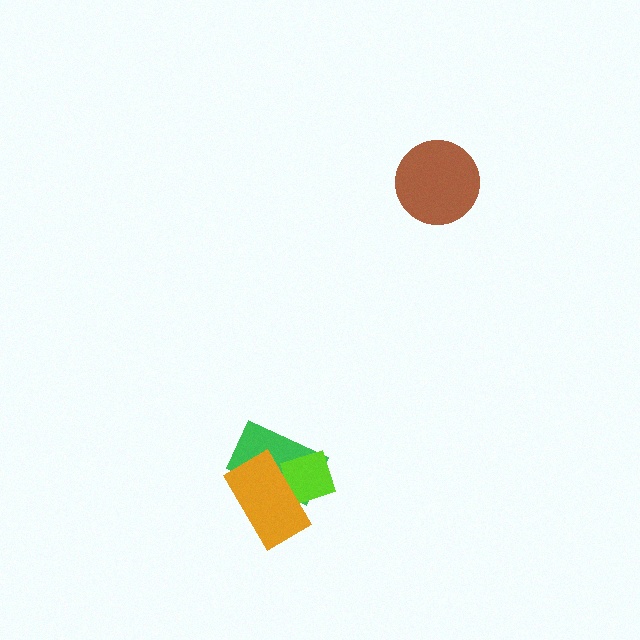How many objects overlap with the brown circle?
0 objects overlap with the brown circle.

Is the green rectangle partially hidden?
Yes, it is partially covered by another shape.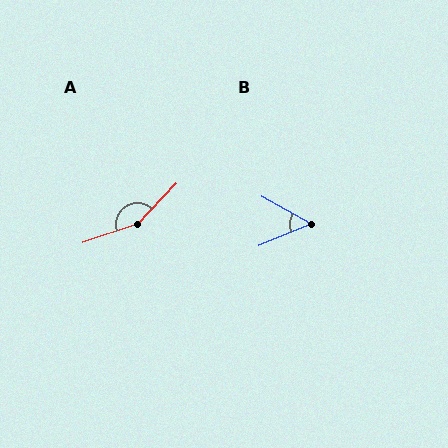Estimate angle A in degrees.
Approximately 152 degrees.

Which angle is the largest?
A, at approximately 152 degrees.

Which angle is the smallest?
B, at approximately 51 degrees.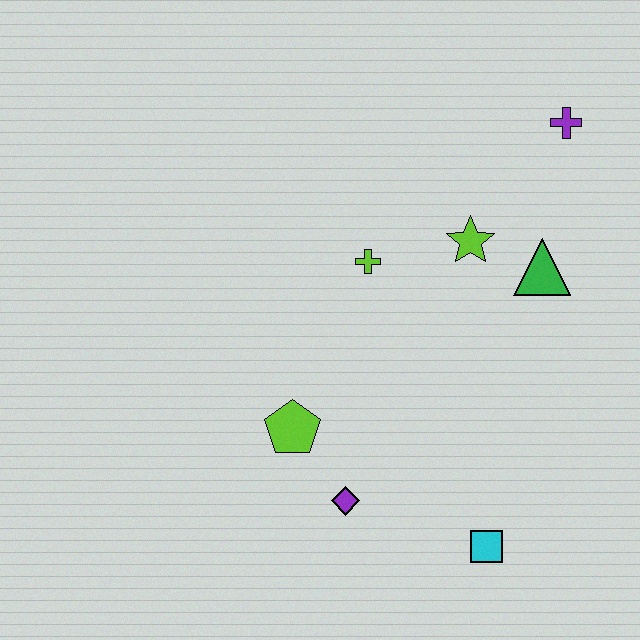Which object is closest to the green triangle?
The lime star is closest to the green triangle.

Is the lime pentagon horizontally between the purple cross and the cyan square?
No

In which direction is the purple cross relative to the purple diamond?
The purple cross is above the purple diamond.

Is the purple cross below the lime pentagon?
No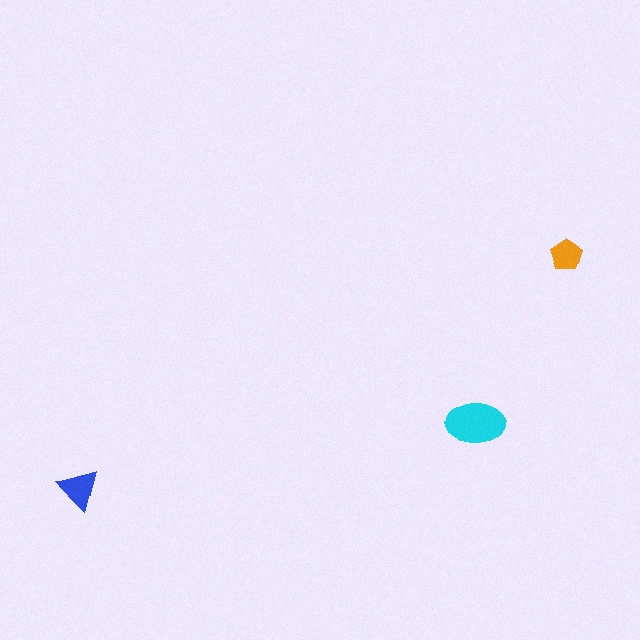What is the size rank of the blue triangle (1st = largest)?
2nd.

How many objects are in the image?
There are 3 objects in the image.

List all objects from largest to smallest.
The cyan ellipse, the blue triangle, the orange pentagon.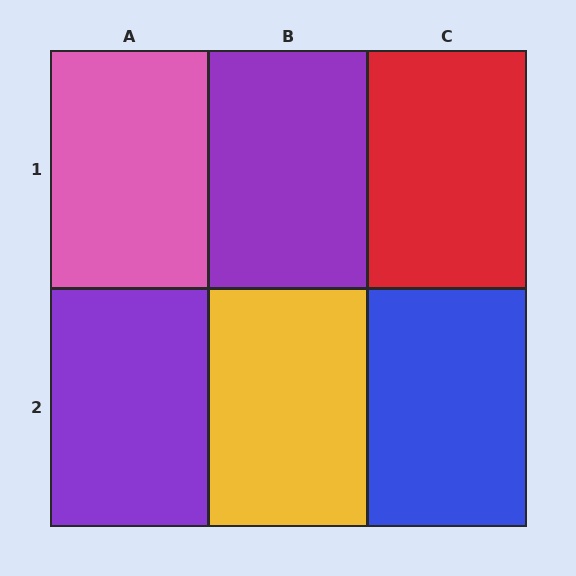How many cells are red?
1 cell is red.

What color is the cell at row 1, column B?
Purple.